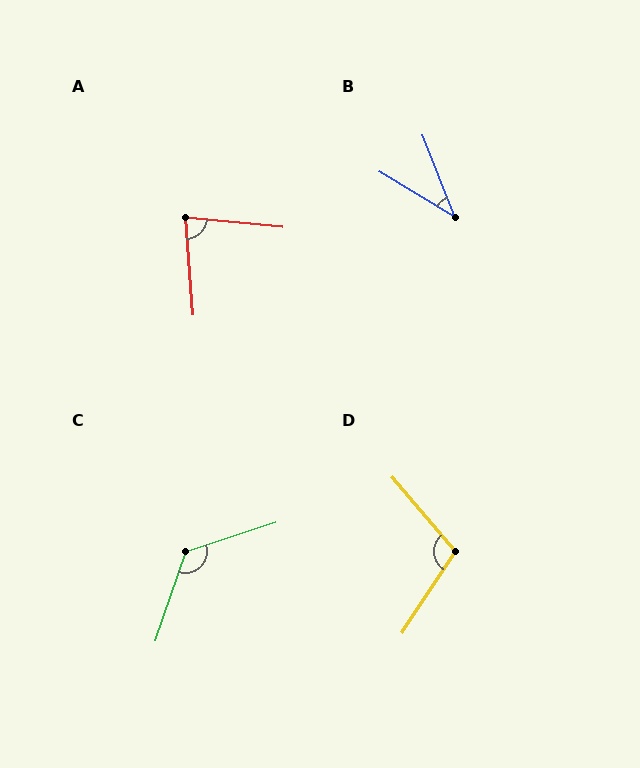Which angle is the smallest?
B, at approximately 37 degrees.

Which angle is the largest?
C, at approximately 127 degrees.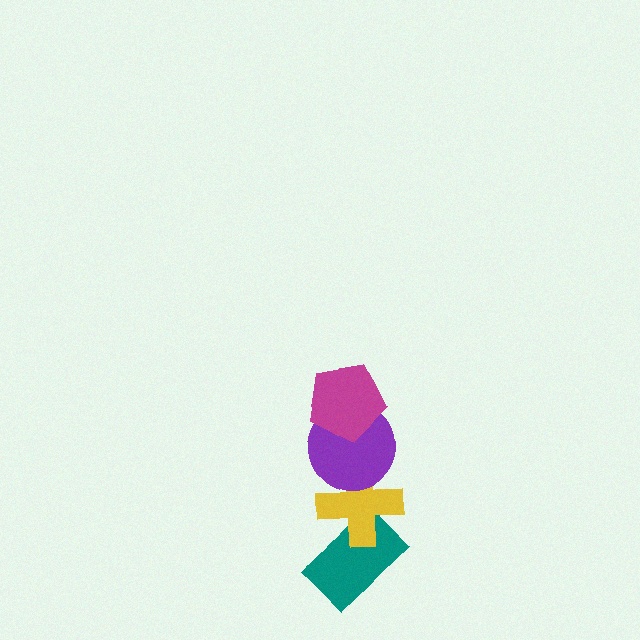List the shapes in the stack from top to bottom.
From top to bottom: the magenta pentagon, the purple circle, the yellow cross, the teal rectangle.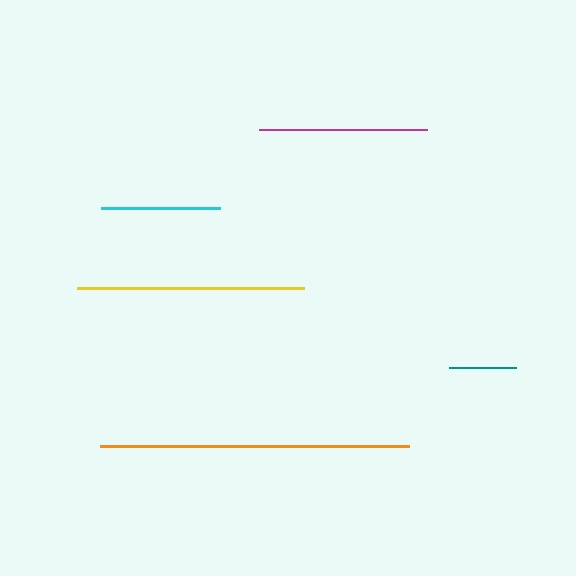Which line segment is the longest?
The orange line is the longest at approximately 309 pixels.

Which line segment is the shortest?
The teal line is the shortest at approximately 66 pixels.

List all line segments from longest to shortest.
From longest to shortest: orange, yellow, magenta, cyan, teal.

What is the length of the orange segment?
The orange segment is approximately 309 pixels long.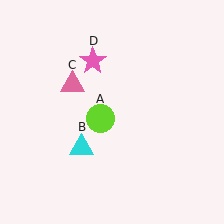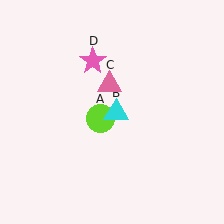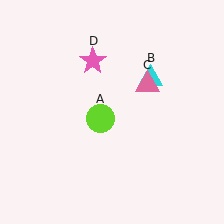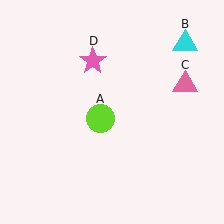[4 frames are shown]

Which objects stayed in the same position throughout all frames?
Lime circle (object A) and pink star (object D) remained stationary.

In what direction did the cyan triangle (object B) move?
The cyan triangle (object B) moved up and to the right.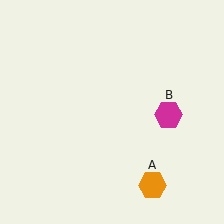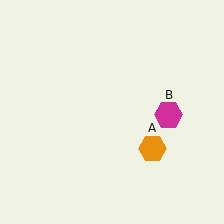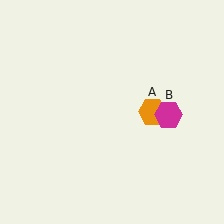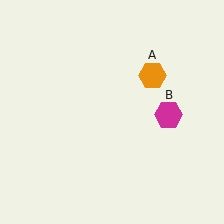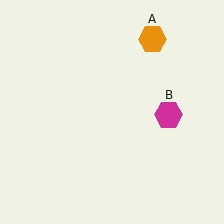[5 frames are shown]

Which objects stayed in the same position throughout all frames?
Magenta hexagon (object B) remained stationary.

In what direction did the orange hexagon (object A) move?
The orange hexagon (object A) moved up.